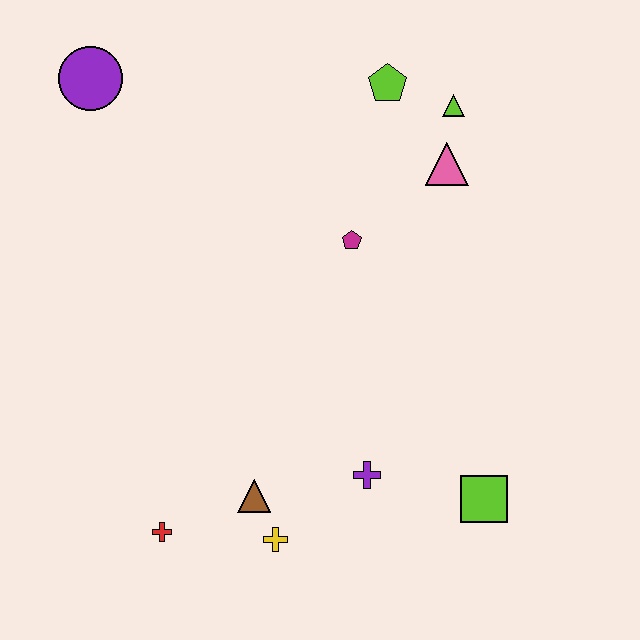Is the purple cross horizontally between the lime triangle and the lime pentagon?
No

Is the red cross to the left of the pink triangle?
Yes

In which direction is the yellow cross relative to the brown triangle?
The yellow cross is below the brown triangle.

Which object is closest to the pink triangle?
The lime triangle is closest to the pink triangle.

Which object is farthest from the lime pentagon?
The red cross is farthest from the lime pentagon.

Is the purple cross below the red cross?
No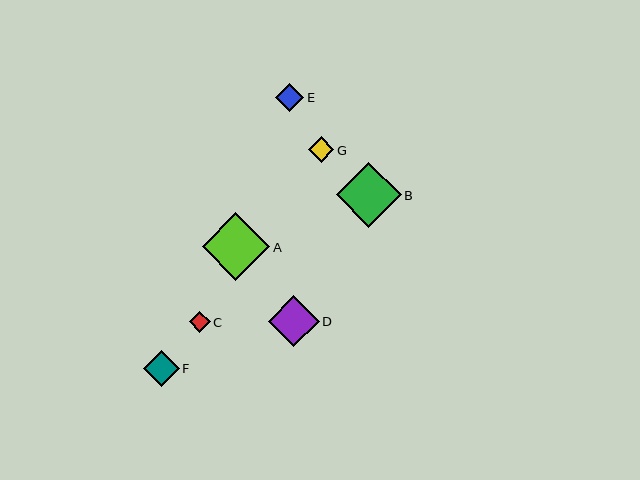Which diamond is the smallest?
Diamond C is the smallest with a size of approximately 21 pixels.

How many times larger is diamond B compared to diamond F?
Diamond B is approximately 1.8 times the size of diamond F.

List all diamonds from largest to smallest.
From largest to smallest: A, B, D, F, E, G, C.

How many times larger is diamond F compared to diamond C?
Diamond F is approximately 1.7 times the size of diamond C.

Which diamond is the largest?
Diamond A is the largest with a size of approximately 68 pixels.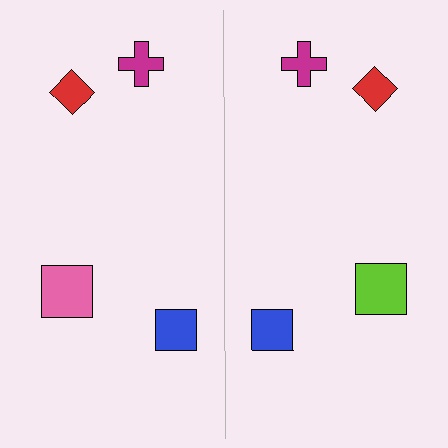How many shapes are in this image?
There are 8 shapes in this image.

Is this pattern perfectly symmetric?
No, the pattern is not perfectly symmetric. The lime square on the right side breaks the symmetry — its mirror counterpart is pink.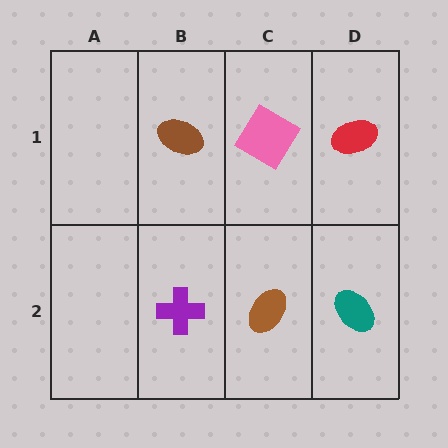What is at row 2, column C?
A brown ellipse.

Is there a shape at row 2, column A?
No, that cell is empty.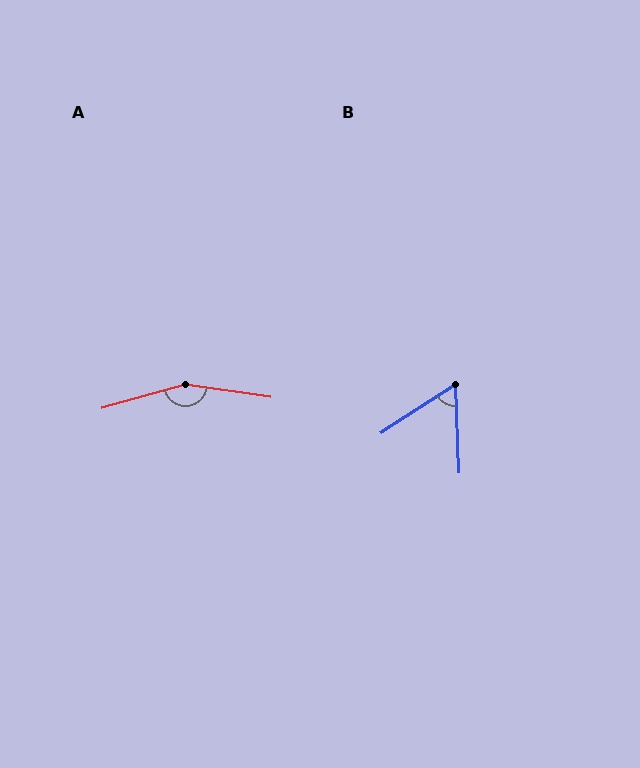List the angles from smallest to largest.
B (59°), A (156°).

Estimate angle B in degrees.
Approximately 59 degrees.